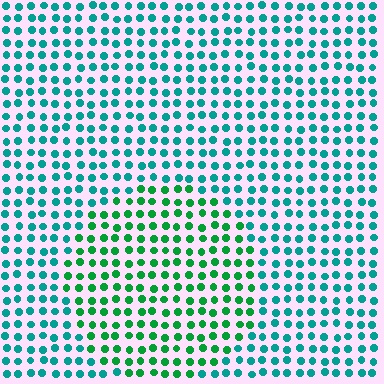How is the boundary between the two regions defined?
The boundary is defined purely by a slight shift in hue (about 36 degrees). Spacing, size, and orientation are identical on both sides.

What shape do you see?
I see a circle.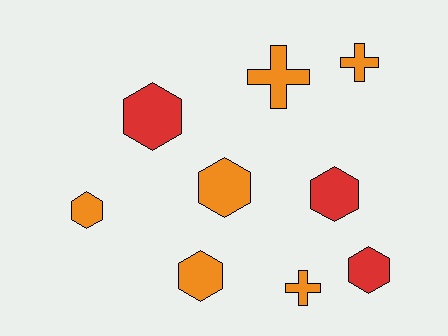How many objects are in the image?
There are 9 objects.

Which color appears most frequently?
Orange, with 6 objects.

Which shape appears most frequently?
Hexagon, with 6 objects.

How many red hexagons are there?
There are 3 red hexagons.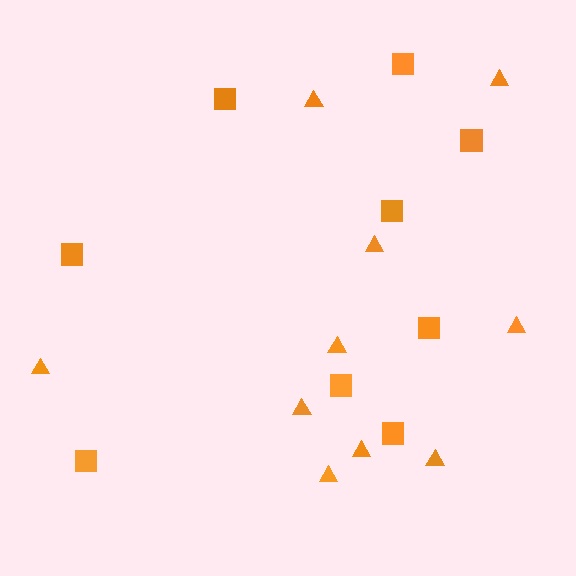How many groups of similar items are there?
There are 2 groups: one group of triangles (10) and one group of squares (9).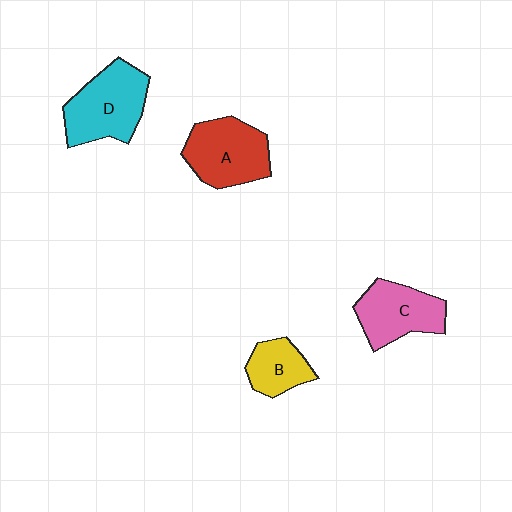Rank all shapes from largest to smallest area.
From largest to smallest: D (cyan), A (red), C (pink), B (yellow).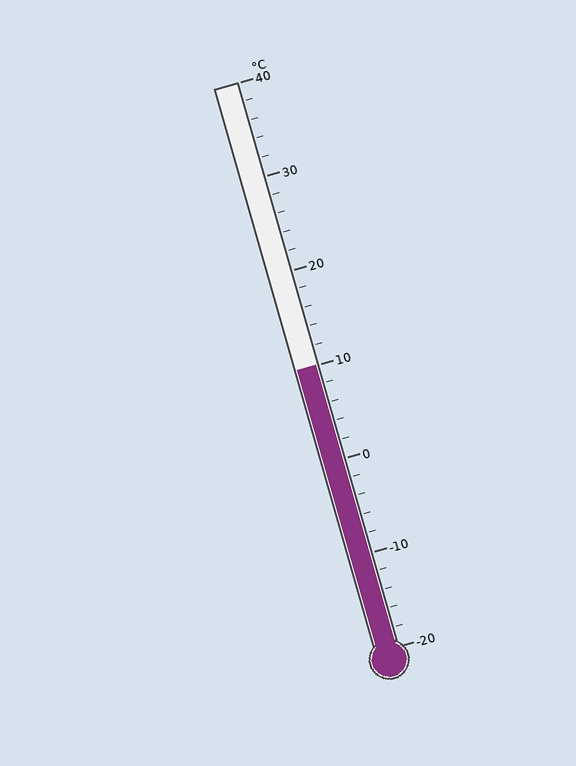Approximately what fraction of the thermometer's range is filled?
The thermometer is filled to approximately 50% of its range.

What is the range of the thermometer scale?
The thermometer scale ranges from -20°C to 40°C.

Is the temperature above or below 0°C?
The temperature is above 0°C.